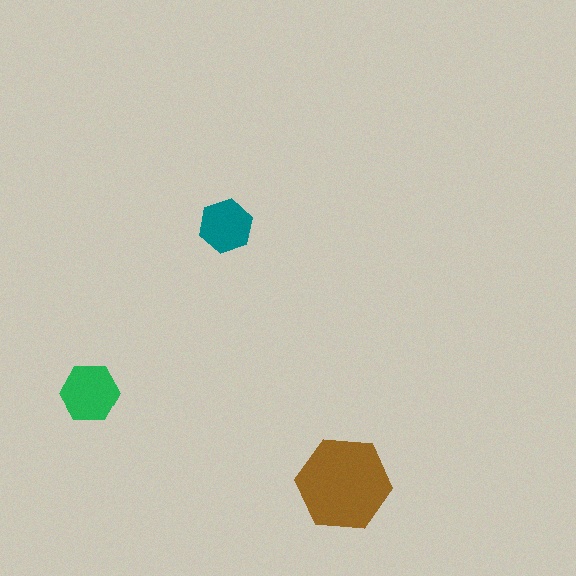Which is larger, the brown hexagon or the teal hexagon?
The brown one.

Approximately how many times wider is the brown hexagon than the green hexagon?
About 1.5 times wider.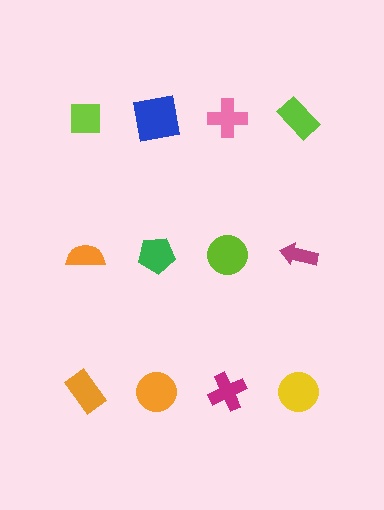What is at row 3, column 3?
A magenta cross.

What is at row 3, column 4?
A yellow circle.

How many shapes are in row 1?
4 shapes.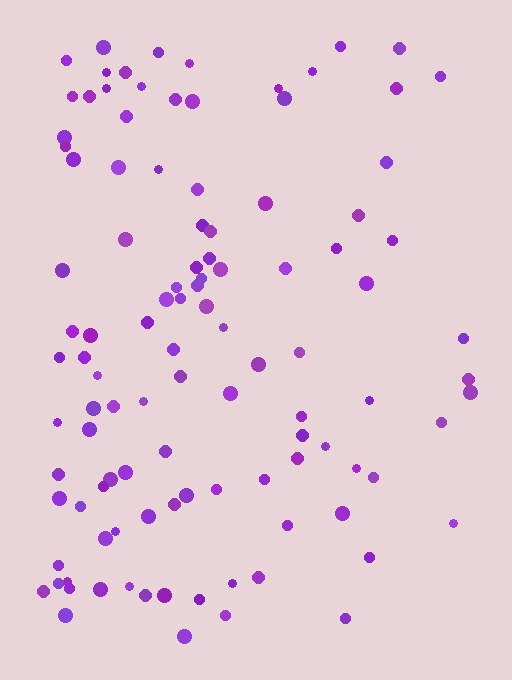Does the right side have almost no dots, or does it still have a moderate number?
Still a moderate number, just noticeably fewer than the left.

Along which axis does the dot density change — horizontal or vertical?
Horizontal.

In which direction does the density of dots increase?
From right to left, with the left side densest.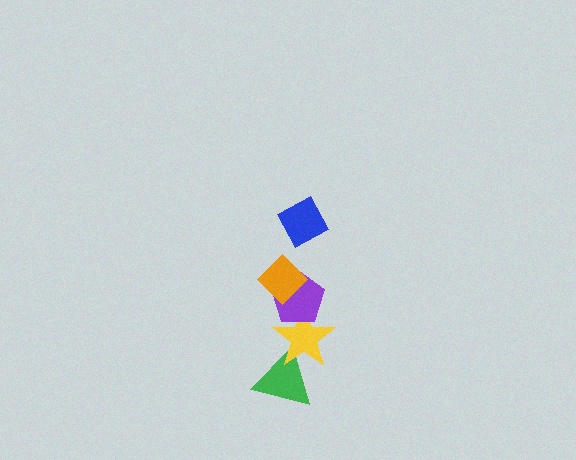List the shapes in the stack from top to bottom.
From top to bottom: the blue diamond, the orange diamond, the purple pentagon, the yellow star, the green triangle.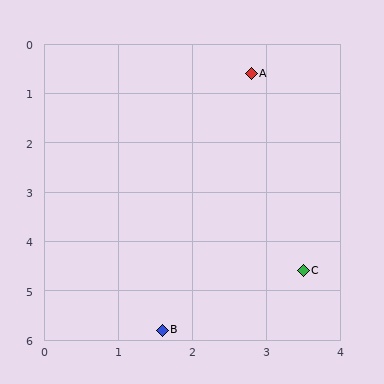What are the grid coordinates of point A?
Point A is at approximately (2.8, 0.6).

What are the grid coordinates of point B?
Point B is at approximately (1.6, 5.8).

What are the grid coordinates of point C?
Point C is at approximately (3.5, 4.6).